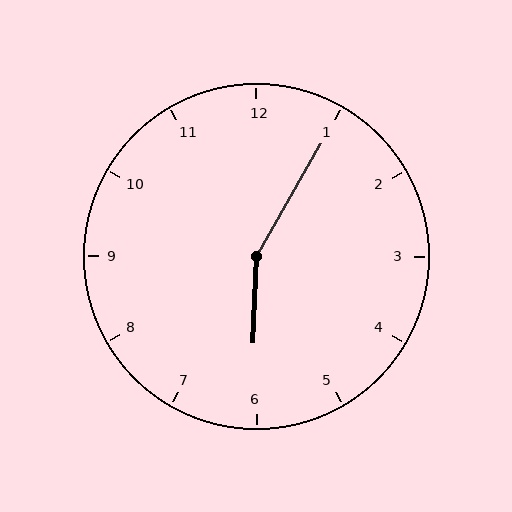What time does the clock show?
6:05.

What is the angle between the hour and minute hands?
Approximately 152 degrees.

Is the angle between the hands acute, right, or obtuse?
It is obtuse.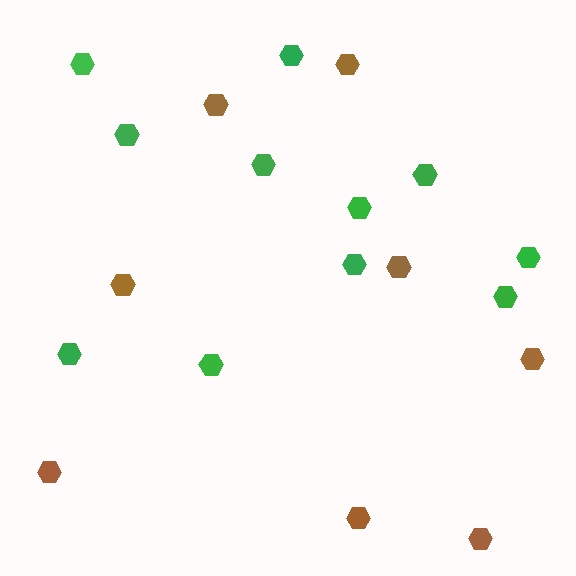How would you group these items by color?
There are 2 groups: one group of brown hexagons (8) and one group of green hexagons (11).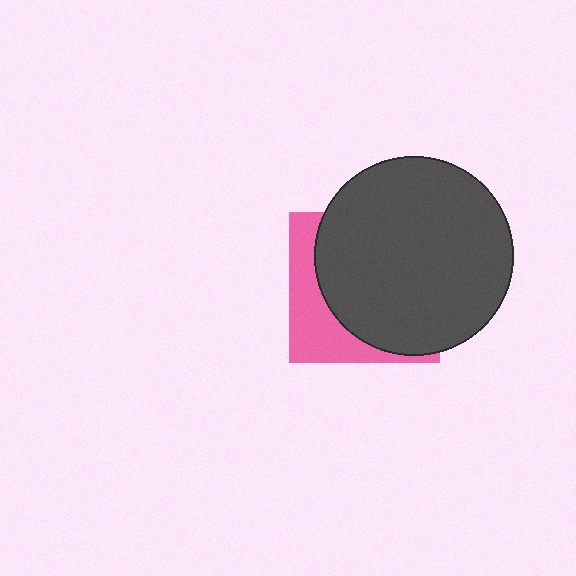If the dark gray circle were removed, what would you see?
You would see the complete pink square.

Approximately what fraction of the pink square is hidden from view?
Roughly 69% of the pink square is hidden behind the dark gray circle.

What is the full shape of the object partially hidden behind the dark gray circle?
The partially hidden object is a pink square.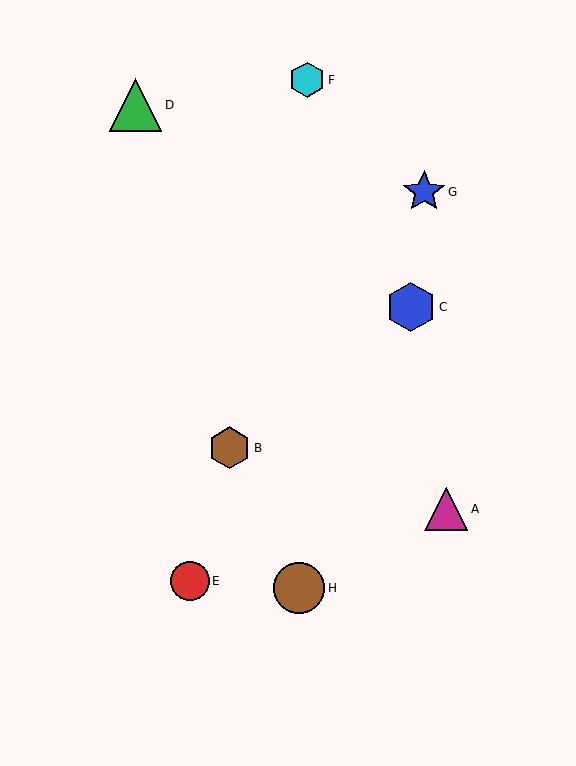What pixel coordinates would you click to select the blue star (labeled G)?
Click at (424, 192) to select the blue star G.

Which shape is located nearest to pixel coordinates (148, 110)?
The green triangle (labeled D) at (136, 105) is nearest to that location.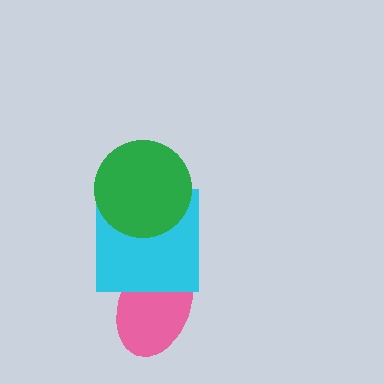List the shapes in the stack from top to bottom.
From top to bottom: the green circle, the cyan square, the pink ellipse.